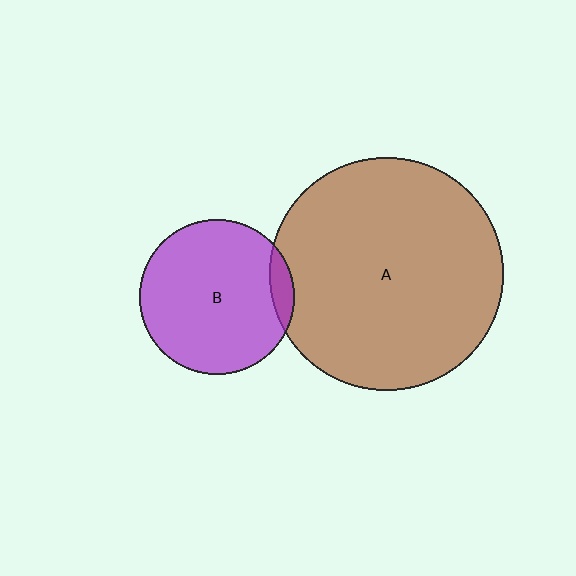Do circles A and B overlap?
Yes.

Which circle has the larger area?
Circle A (brown).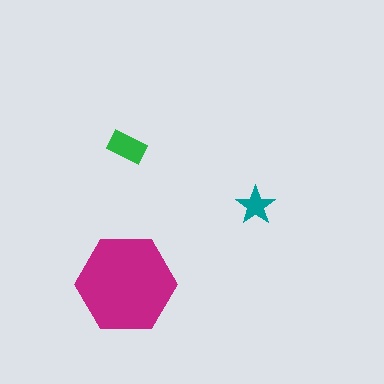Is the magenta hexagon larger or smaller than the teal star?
Larger.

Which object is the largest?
The magenta hexagon.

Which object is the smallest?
The teal star.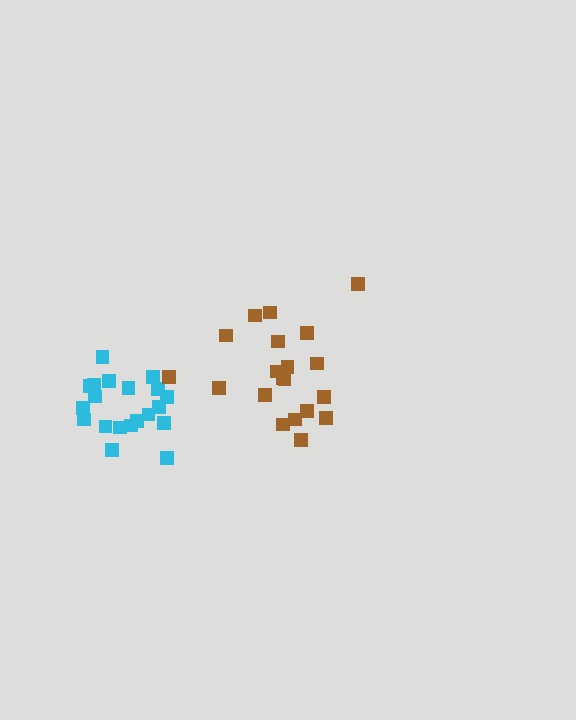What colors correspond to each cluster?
The clusters are colored: cyan, brown.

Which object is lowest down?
The cyan cluster is bottommost.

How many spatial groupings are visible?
There are 2 spatial groupings.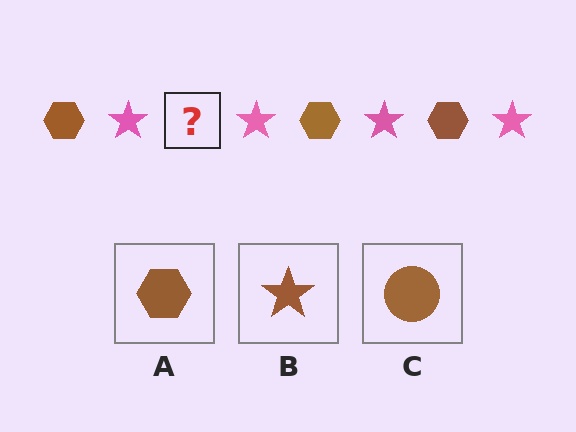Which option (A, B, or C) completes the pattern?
A.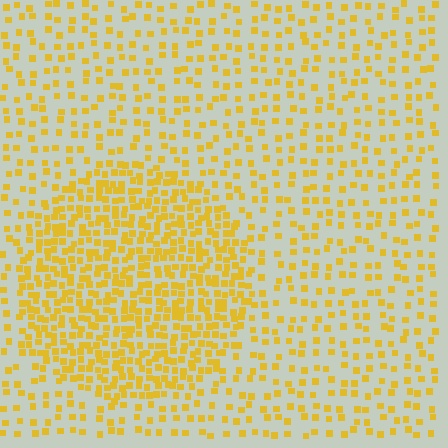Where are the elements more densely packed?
The elements are more densely packed inside the circle boundary.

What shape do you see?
I see a circle.